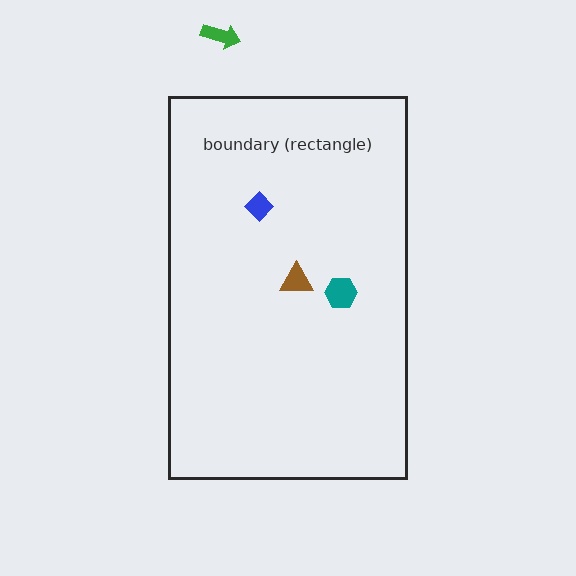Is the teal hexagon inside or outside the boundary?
Inside.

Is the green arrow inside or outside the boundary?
Outside.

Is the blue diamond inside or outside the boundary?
Inside.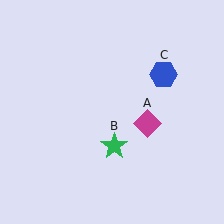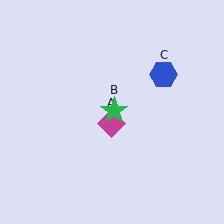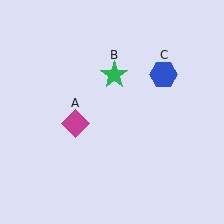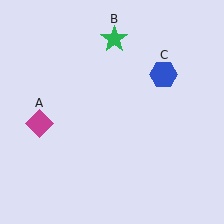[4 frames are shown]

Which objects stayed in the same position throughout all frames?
Blue hexagon (object C) remained stationary.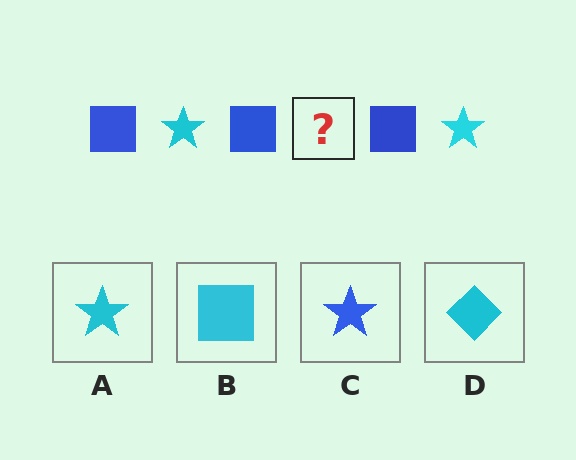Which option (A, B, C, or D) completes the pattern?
A.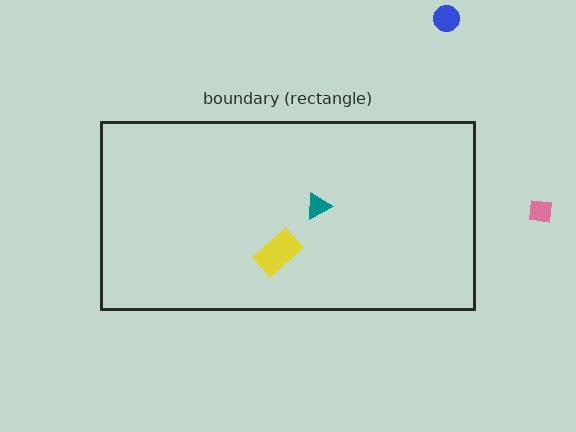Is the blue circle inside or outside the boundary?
Outside.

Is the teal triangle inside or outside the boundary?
Inside.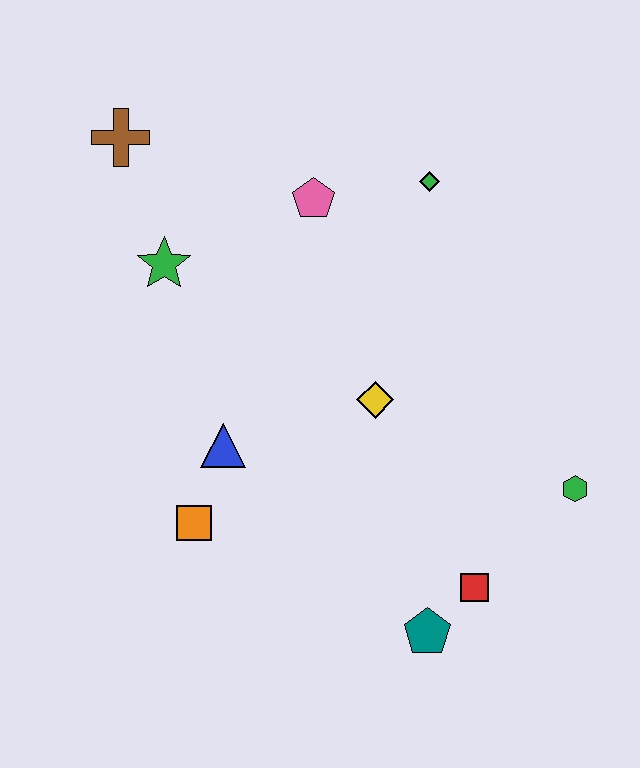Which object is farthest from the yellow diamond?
The brown cross is farthest from the yellow diamond.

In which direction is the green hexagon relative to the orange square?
The green hexagon is to the right of the orange square.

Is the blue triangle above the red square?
Yes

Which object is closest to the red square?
The teal pentagon is closest to the red square.